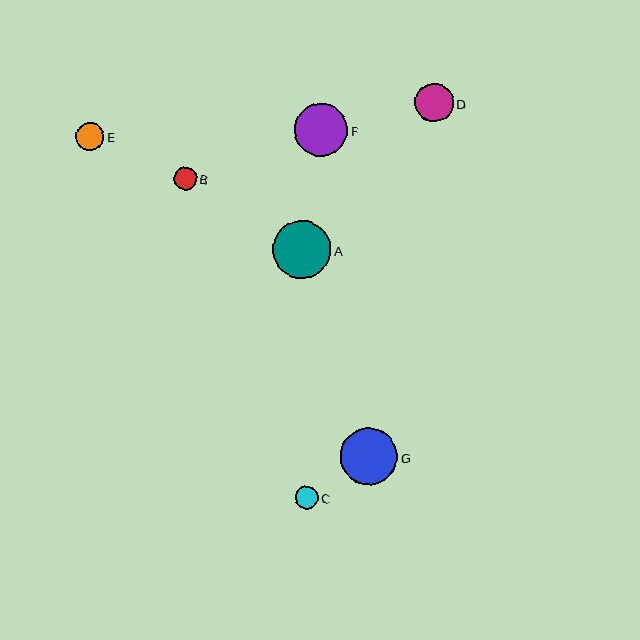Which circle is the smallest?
Circle B is the smallest with a size of approximately 23 pixels.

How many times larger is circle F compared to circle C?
Circle F is approximately 2.3 times the size of circle C.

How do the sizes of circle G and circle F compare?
Circle G and circle F are approximately the same size.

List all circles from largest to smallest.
From largest to smallest: A, G, F, D, E, C, B.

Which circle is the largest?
Circle A is the largest with a size of approximately 58 pixels.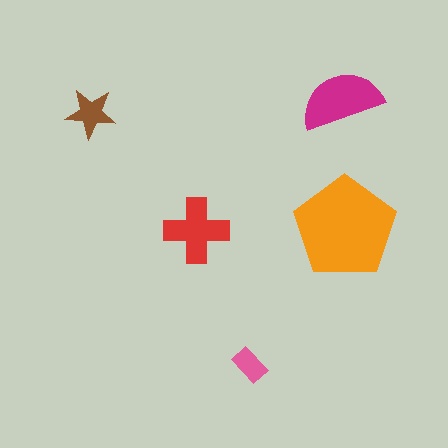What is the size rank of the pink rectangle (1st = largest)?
5th.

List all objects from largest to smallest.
The orange pentagon, the magenta semicircle, the red cross, the brown star, the pink rectangle.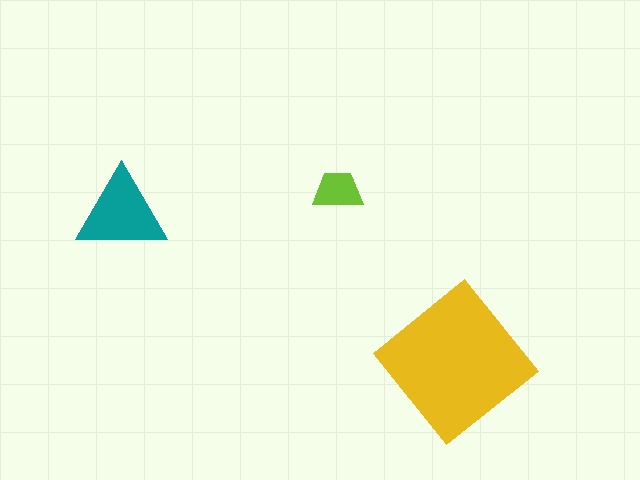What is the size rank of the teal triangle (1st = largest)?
2nd.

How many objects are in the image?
There are 3 objects in the image.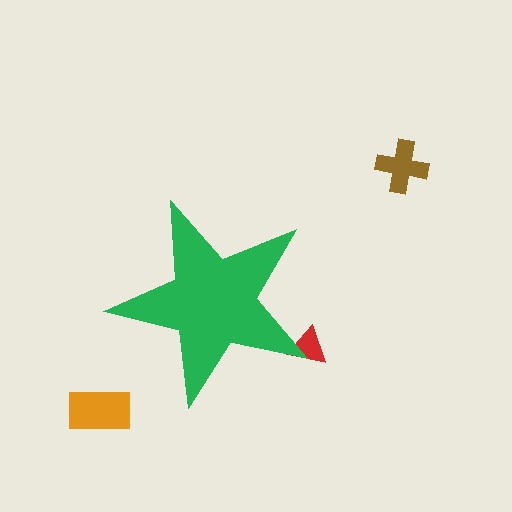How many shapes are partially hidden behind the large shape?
1 shape is partially hidden.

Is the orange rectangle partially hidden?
No, the orange rectangle is fully visible.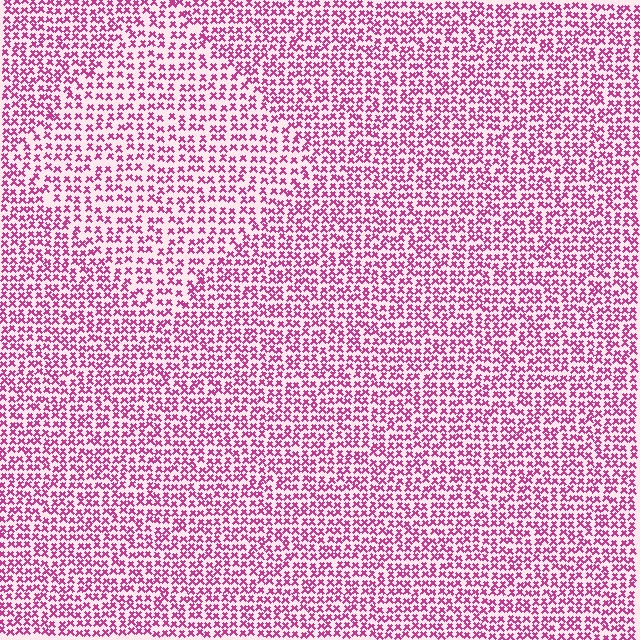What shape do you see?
I see a diamond.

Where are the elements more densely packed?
The elements are more densely packed outside the diamond boundary.